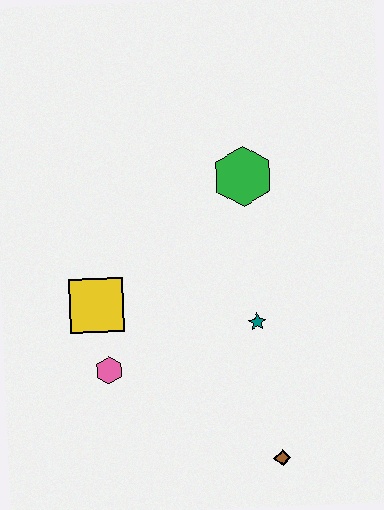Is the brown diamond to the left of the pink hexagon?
No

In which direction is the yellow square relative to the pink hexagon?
The yellow square is above the pink hexagon.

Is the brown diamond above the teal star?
No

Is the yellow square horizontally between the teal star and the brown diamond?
No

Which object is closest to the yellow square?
The pink hexagon is closest to the yellow square.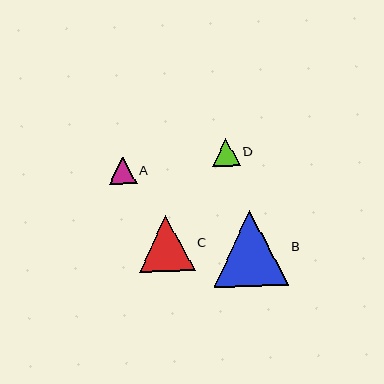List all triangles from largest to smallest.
From largest to smallest: B, C, D, A.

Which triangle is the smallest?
Triangle A is the smallest with a size of approximately 27 pixels.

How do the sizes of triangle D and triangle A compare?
Triangle D and triangle A are approximately the same size.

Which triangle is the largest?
Triangle B is the largest with a size of approximately 76 pixels.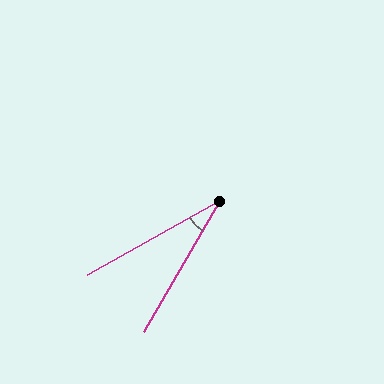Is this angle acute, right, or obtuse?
It is acute.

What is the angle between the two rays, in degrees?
Approximately 31 degrees.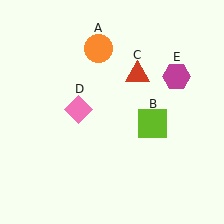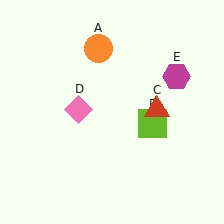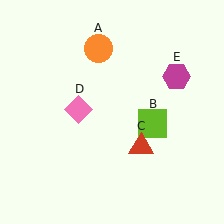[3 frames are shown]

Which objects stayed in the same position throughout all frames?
Orange circle (object A) and lime square (object B) and pink diamond (object D) and magenta hexagon (object E) remained stationary.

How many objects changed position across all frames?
1 object changed position: red triangle (object C).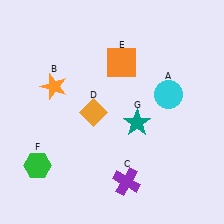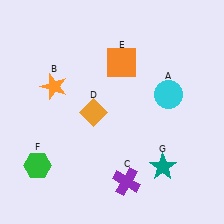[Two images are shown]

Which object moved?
The teal star (G) moved down.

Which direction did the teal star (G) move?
The teal star (G) moved down.